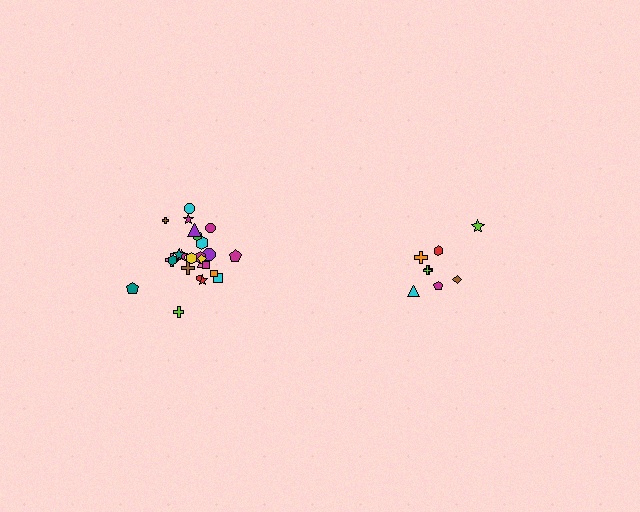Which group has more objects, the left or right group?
The left group.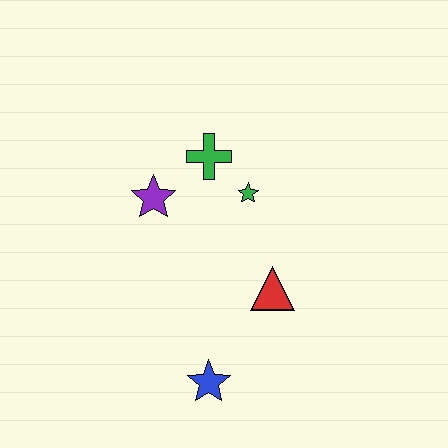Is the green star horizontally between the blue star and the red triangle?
Yes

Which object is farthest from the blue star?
The green cross is farthest from the blue star.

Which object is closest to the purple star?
The green cross is closest to the purple star.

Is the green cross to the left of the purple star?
No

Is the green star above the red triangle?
Yes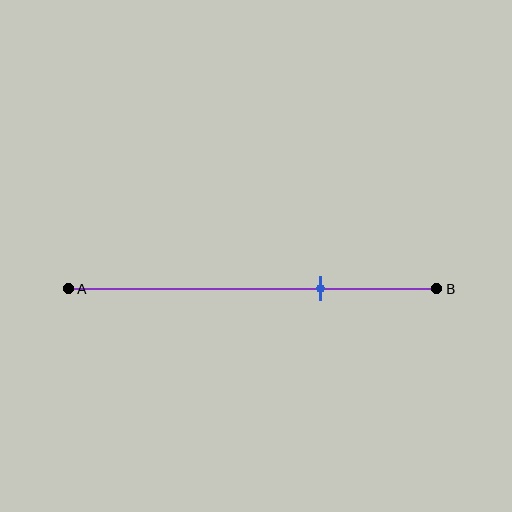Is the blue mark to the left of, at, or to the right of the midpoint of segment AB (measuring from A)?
The blue mark is to the right of the midpoint of segment AB.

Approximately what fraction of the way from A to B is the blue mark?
The blue mark is approximately 70% of the way from A to B.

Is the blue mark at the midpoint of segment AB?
No, the mark is at about 70% from A, not at the 50% midpoint.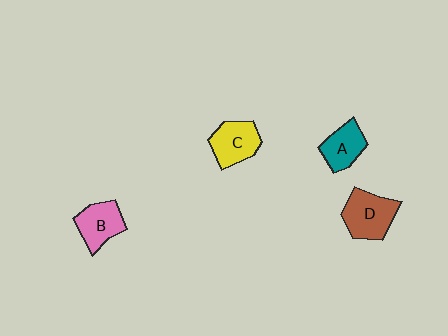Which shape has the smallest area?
Shape A (teal).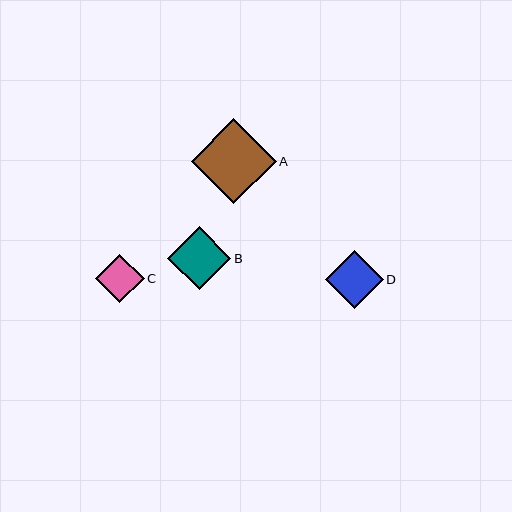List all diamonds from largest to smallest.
From largest to smallest: A, B, D, C.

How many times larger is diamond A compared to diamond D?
Diamond A is approximately 1.5 times the size of diamond D.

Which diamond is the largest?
Diamond A is the largest with a size of approximately 85 pixels.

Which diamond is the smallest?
Diamond C is the smallest with a size of approximately 49 pixels.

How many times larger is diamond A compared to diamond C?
Diamond A is approximately 1.7 times the size of diamond C.